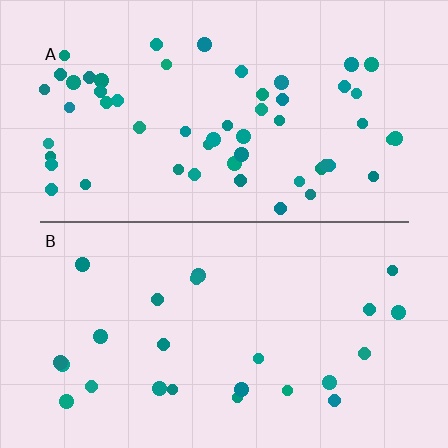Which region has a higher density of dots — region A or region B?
A (the top).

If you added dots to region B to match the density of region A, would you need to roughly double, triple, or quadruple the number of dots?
Approximately double.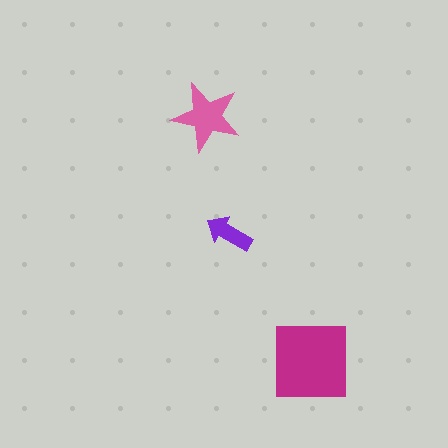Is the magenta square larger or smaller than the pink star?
Larger.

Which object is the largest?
The magenta square.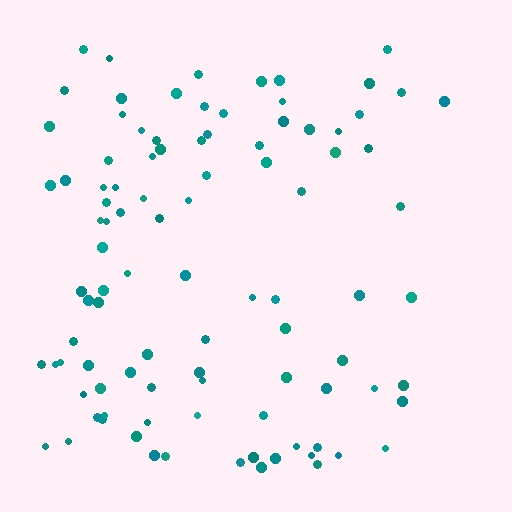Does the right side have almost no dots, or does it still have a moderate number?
Still a moderate number, just noticeably fewer than the left.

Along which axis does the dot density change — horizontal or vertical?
Horizontal.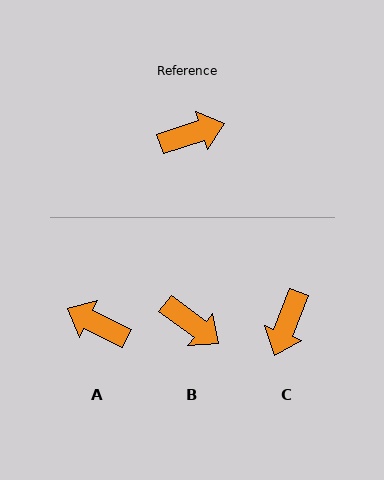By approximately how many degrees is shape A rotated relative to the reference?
Approximately 135 degrees counter-clockwise.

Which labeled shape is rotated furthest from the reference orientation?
A, about 135 degrees away.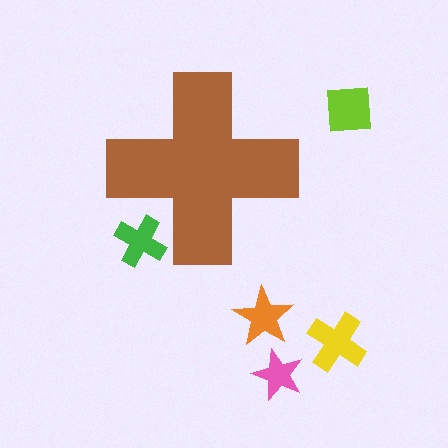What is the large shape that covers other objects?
A brown cross.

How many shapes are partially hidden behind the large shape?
1 shape is partially hidden.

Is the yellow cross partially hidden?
No, the yellow cross is fully visible.